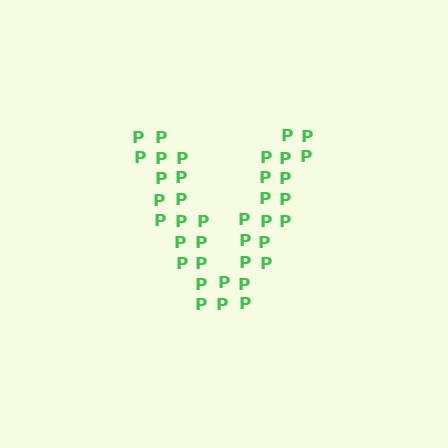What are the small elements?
The small elements are letter P's.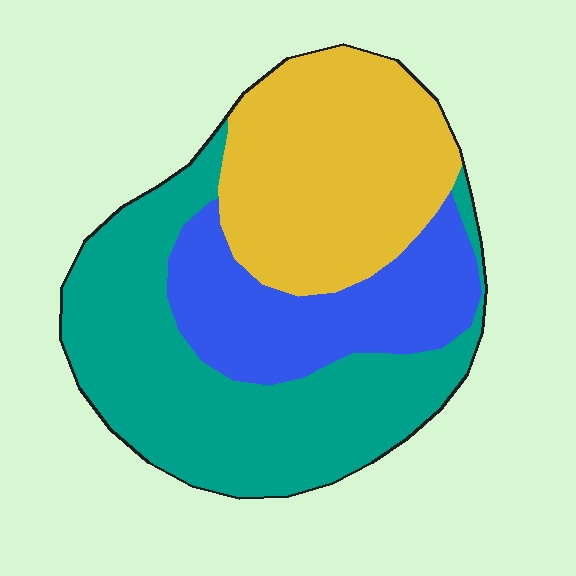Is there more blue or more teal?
Teal.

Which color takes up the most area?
Teal, at roughly 45%.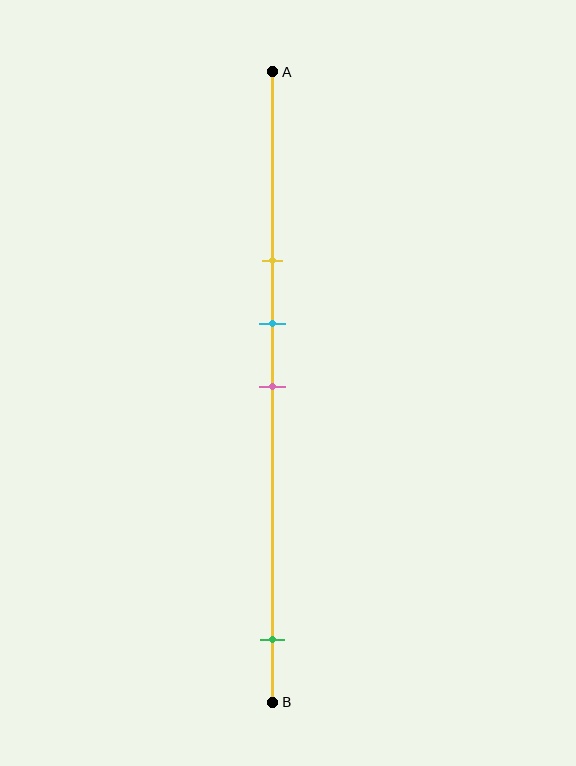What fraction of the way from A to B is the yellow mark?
The yellow mark is approximately 30% (0.3) of the way from A to B.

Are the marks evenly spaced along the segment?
No, the marks are not evenly spaced.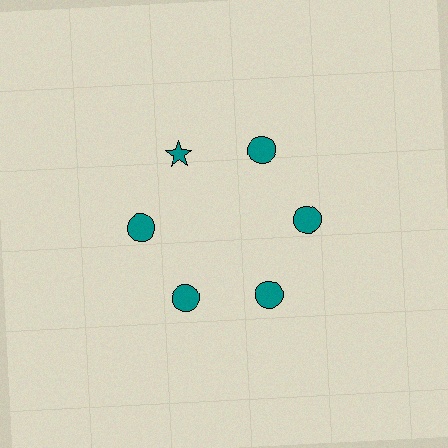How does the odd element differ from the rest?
It has a different shape: star instead of circle.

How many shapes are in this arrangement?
There are 6 shapes arranged in a ring pattern.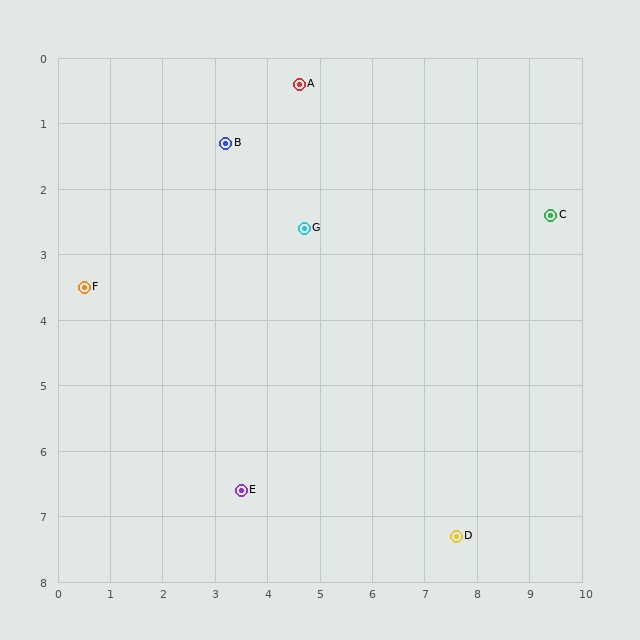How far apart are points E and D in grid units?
Points E and D are about 4.2 grid units apart.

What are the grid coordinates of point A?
Point A is at approximately (4.6, 0.4).